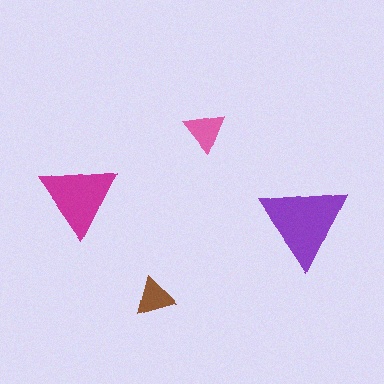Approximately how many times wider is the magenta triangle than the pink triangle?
About 2 times wider.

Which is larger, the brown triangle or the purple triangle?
The purple one.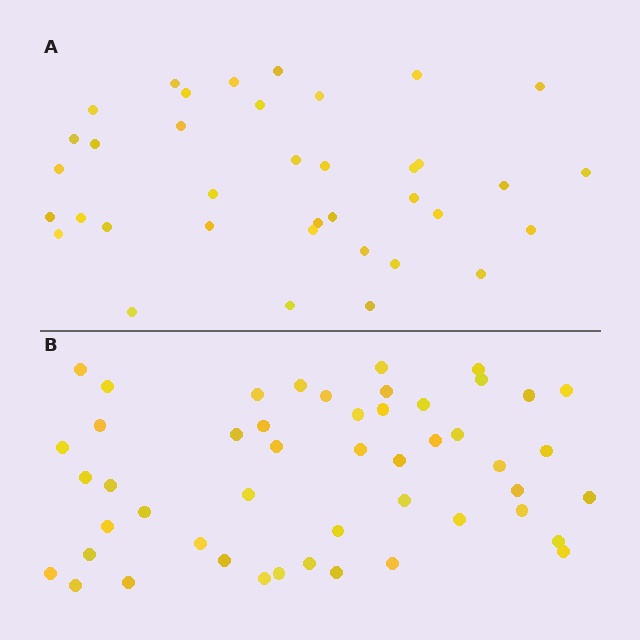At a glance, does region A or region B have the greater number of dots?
Region B (the bottom region) has more dots.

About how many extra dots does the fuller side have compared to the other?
Region B has roughly 12 or so more dots than region A.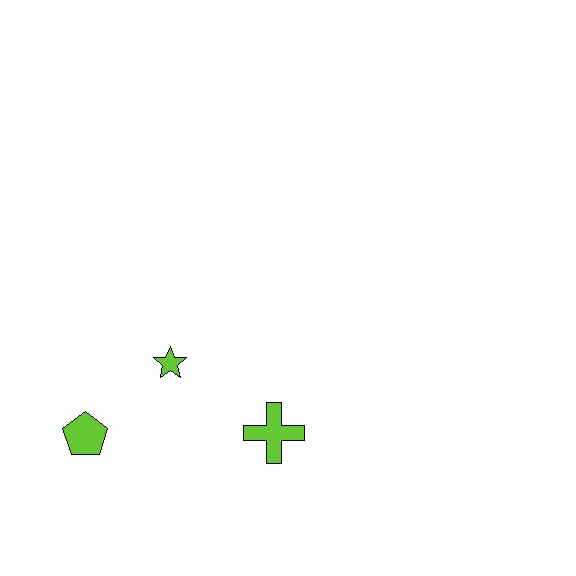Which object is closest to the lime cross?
The lime star is closest to the lime cross.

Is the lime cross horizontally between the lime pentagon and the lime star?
No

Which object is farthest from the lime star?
The lime cross is farthest from the lime star.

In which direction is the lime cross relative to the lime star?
The lime cross is to the right of the lime star.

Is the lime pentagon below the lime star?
Yes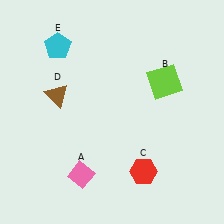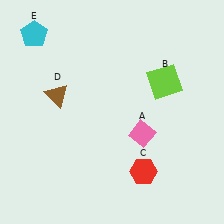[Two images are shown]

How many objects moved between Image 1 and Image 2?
2 objects moved between the two images.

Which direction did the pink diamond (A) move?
The pink diamond (A) moved right.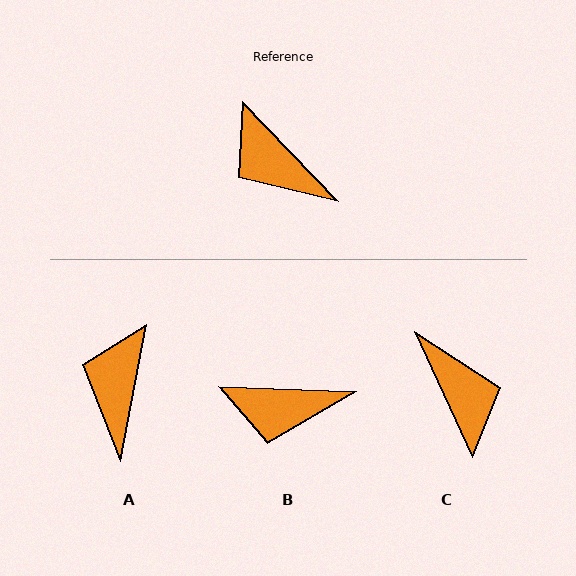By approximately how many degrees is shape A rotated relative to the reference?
Approximately 55 degrees clockwise.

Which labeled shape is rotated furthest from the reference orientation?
C, about 161 degrees away.